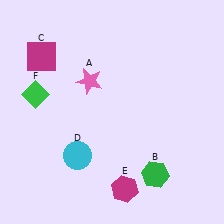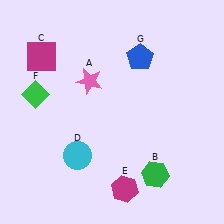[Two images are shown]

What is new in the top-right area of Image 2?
A blue pentagon (G) was added in the top-right area of Image 2.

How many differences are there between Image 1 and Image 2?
There is 1 difference between the two images.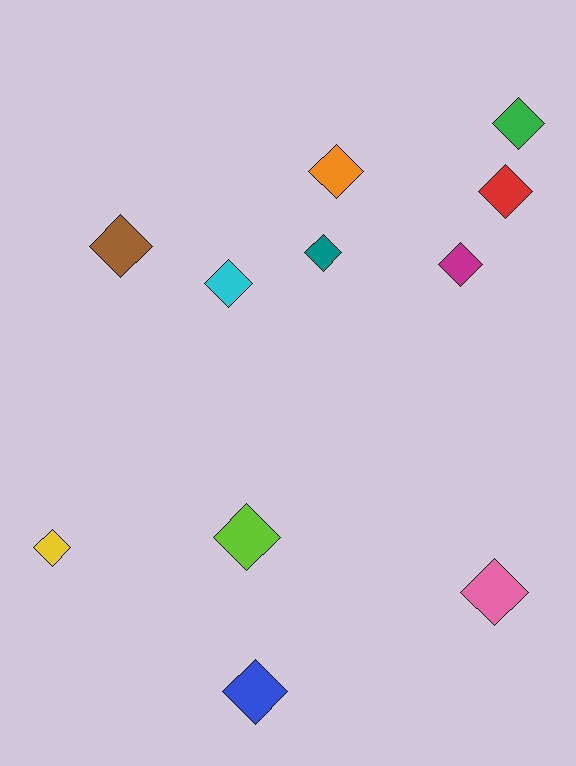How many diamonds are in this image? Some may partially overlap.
There are 11 diamonds.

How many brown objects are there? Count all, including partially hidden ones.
There is 1 brown object.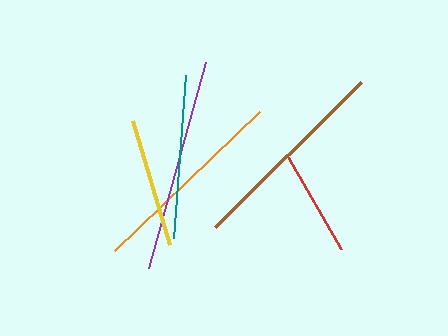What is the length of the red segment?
The red segment is approximately 106 pixels long.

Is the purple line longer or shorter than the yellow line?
The purple line is longer than the yellow line.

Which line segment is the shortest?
The red line is the shortest at approximately 106 pixels.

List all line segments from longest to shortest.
From longest to shortest: purple, brown, orange, teal, yellow, red.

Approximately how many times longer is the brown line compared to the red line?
The brown line is approximately 1.9 times the length of the red line.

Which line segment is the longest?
The purple line is the longest at approximately 215 pixels.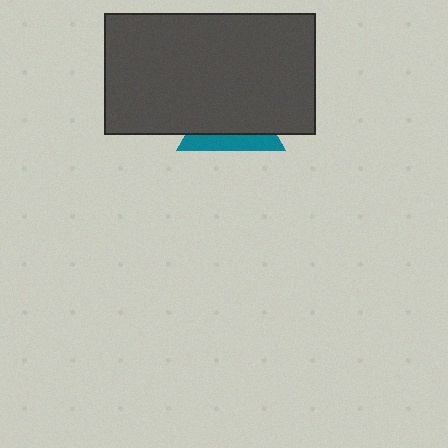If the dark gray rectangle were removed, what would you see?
You would see the complete teal triangle.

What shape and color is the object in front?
The object in front is a dark gray rectangle.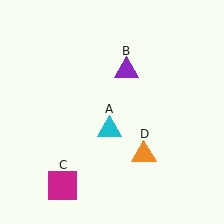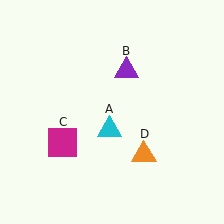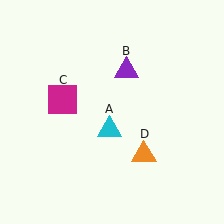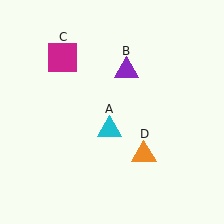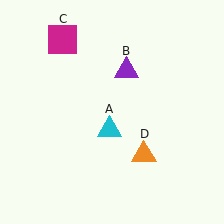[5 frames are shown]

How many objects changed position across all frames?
1 object changed position: magenta square (object C).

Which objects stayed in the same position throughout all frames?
Cyan triangle (object A) and purple triangle (object B) and orange triangle (object D) remained stationary.